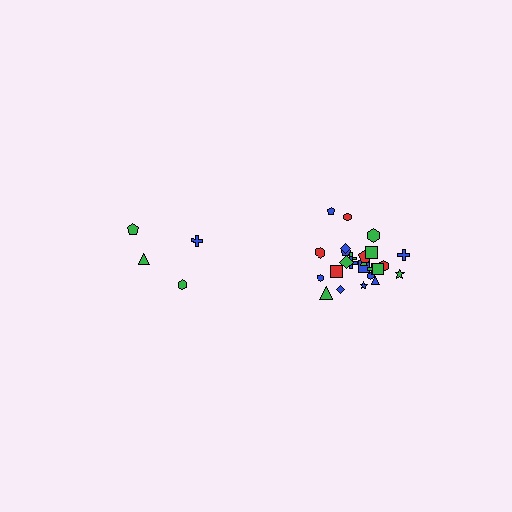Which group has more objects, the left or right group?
The right group.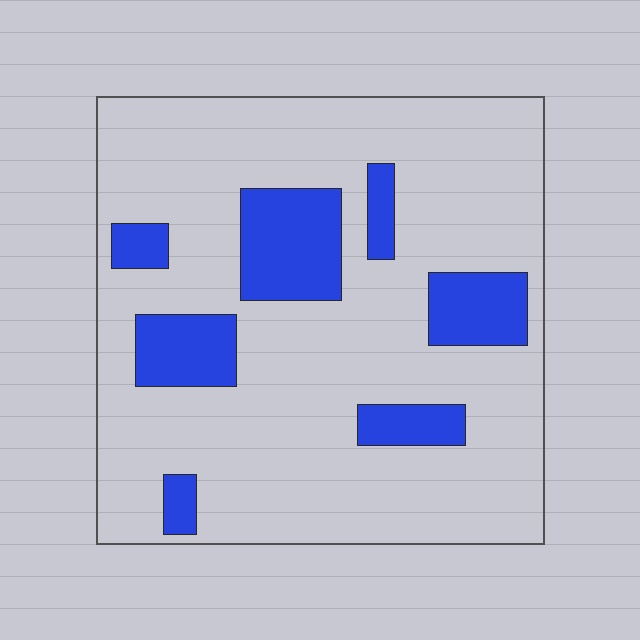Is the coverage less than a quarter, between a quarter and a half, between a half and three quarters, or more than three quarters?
Less than a quarter.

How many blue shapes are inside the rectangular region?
7.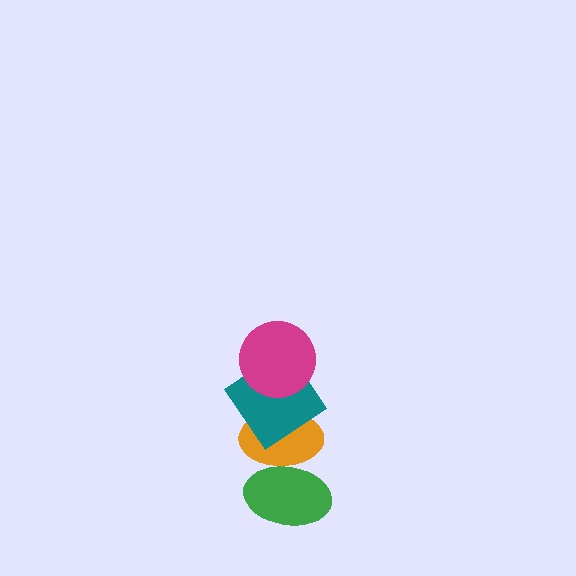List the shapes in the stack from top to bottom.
From top to bottom: the magenta circle, the teal diamond, the orange ellipse, the green ellipse.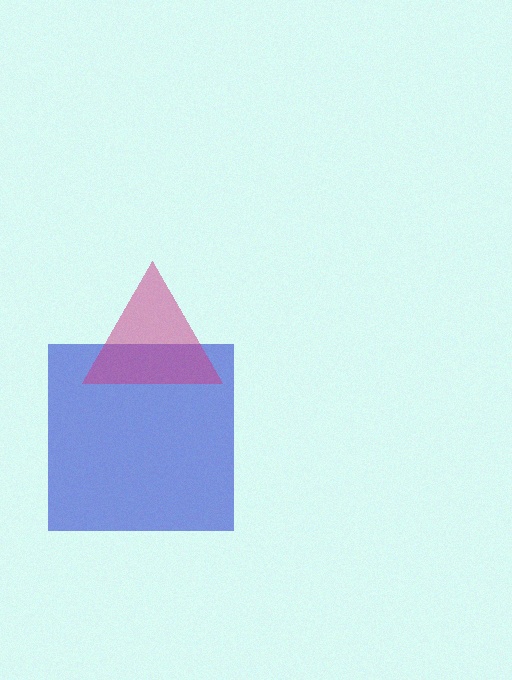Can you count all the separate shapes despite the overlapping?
Yes, there are 2 separate shapes.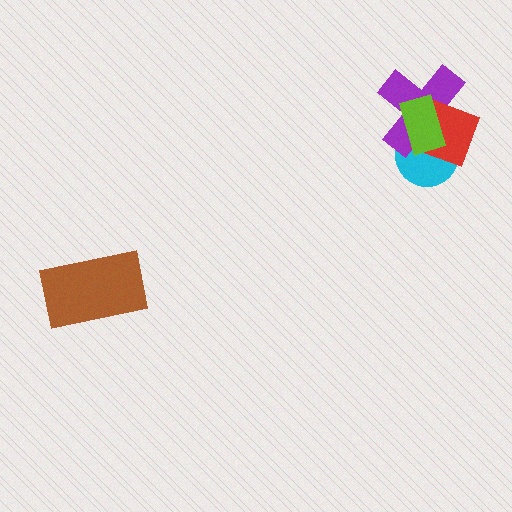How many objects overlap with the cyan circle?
3 objects overlap with the cyan circle.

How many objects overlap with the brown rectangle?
0 objects overlap with the brown rectangle.